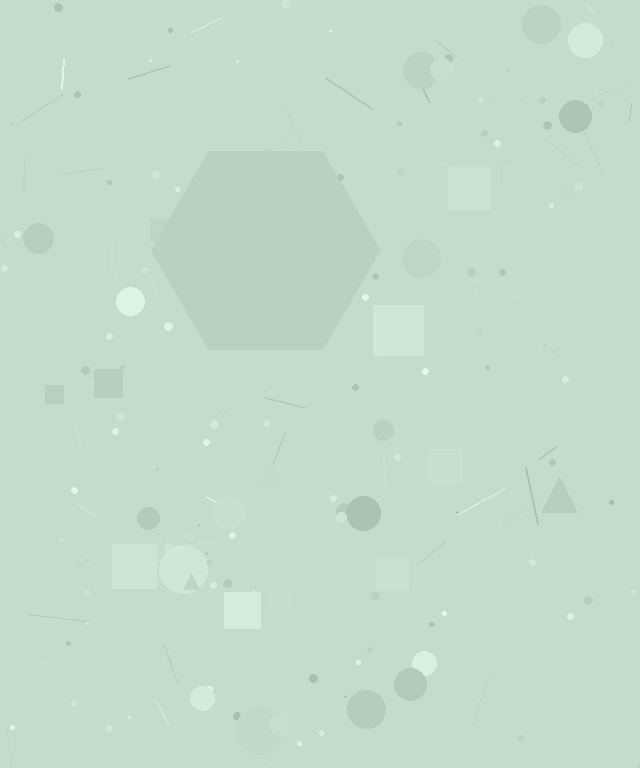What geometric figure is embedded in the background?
A hexagon is embedded in the background.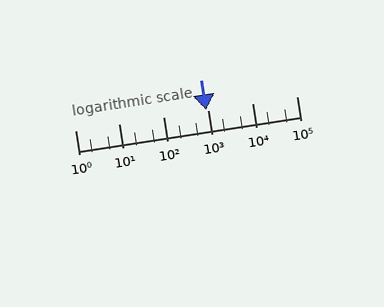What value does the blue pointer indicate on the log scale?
The pointer indicates approximately 890.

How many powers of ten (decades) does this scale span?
The scale spans 5 decades, from 1 to 100000.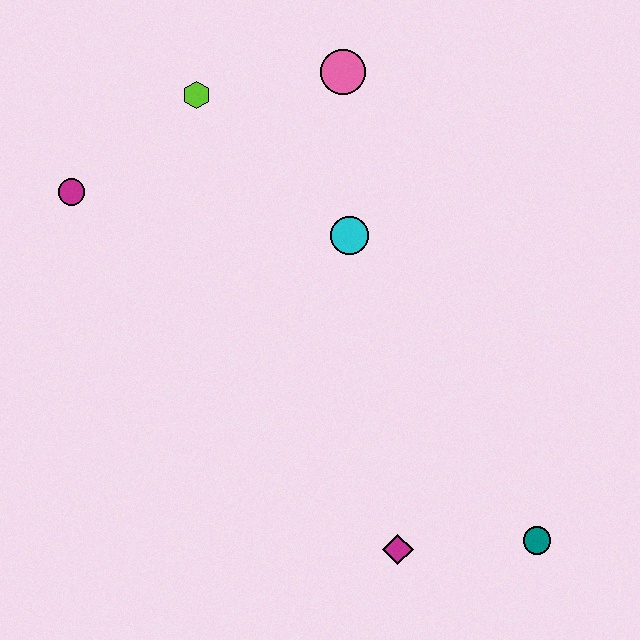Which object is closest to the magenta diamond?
The teal circle is closest to the magenta diamond.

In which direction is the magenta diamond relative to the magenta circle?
The magenta diamond is below the magenta circle.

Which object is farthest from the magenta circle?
The teal circle is farthest from the magenta circle.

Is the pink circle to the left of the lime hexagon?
No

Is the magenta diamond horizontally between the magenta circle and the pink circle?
No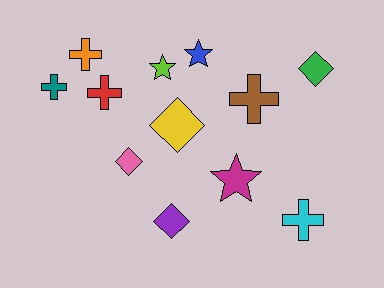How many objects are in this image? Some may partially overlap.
There are 12 objects.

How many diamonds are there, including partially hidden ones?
There are 4 diamonds.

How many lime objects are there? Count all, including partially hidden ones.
There is 1 lime object.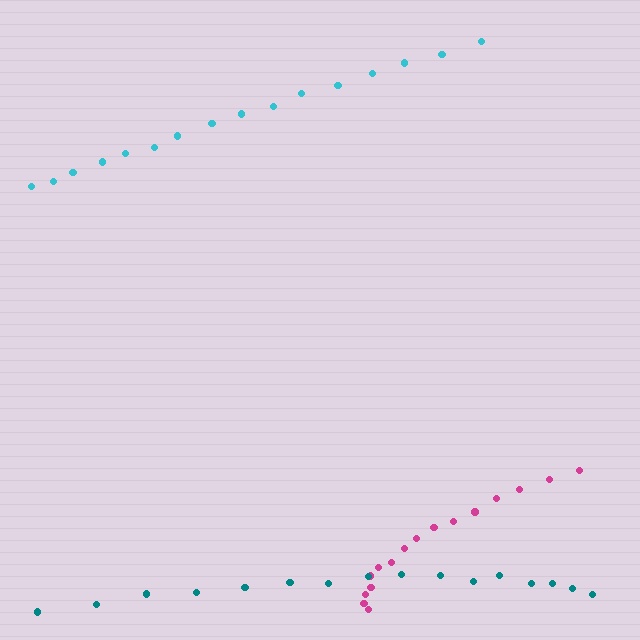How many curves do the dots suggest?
There are 3 distinct paths.